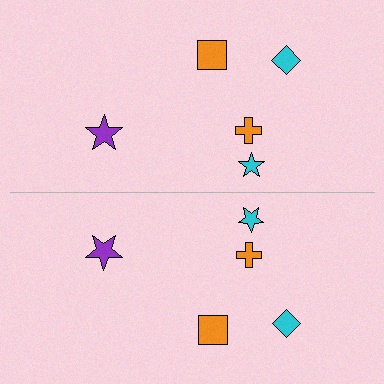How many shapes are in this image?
There are 10 shapes in this image.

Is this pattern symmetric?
Yes, this pattern has bilateral (reflection) symmetry.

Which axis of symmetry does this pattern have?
The pattern has a horizontal axis of symmetry running through the center of the image.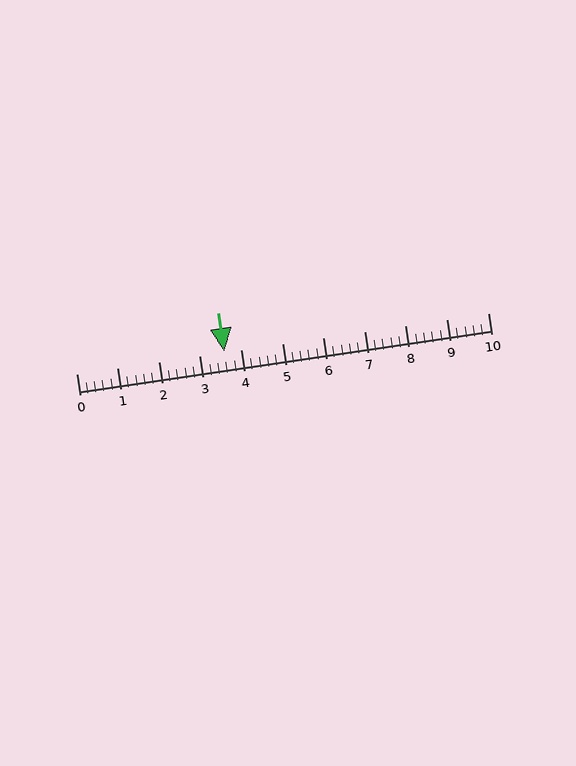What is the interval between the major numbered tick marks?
The major tick marks are spaced 1 units apart.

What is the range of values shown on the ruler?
The ruler shows values from 0 to 10.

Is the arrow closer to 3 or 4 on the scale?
The arrow is closer to 4.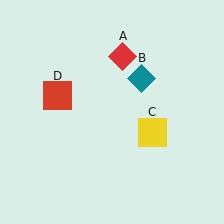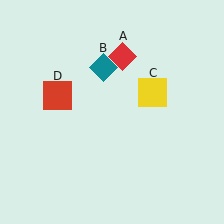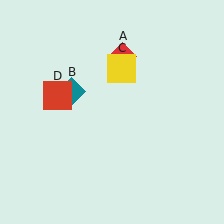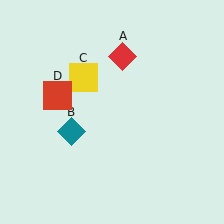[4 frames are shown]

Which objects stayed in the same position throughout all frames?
Red diamond (object A) and red square (object D) remained stationary.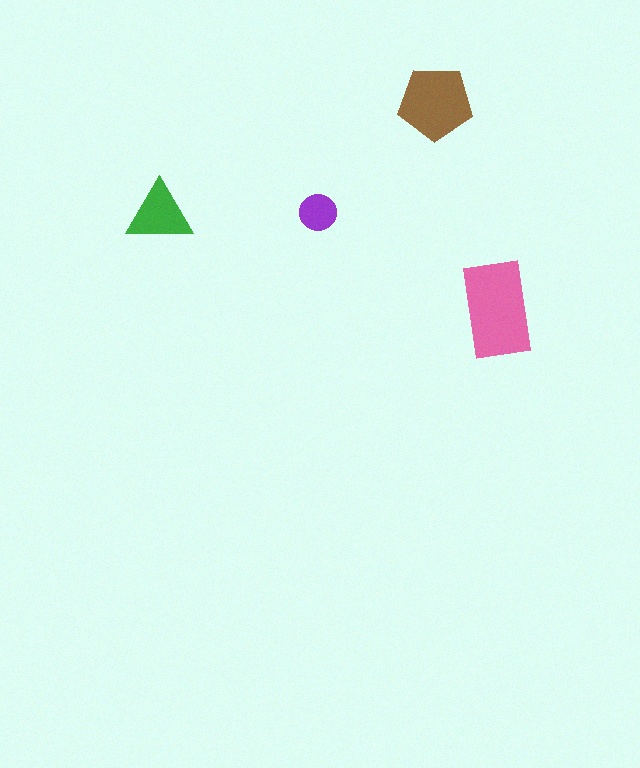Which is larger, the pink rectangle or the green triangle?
The pink rectangle.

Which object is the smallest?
The purple circle.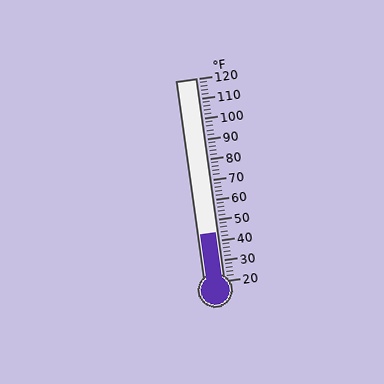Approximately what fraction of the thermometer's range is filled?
The thermometer is filled to approximately 25% of its range.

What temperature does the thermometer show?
The thermometer shows approximately 44°F.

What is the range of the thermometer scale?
The thermometer scale ranges from 20°F to 120°F.